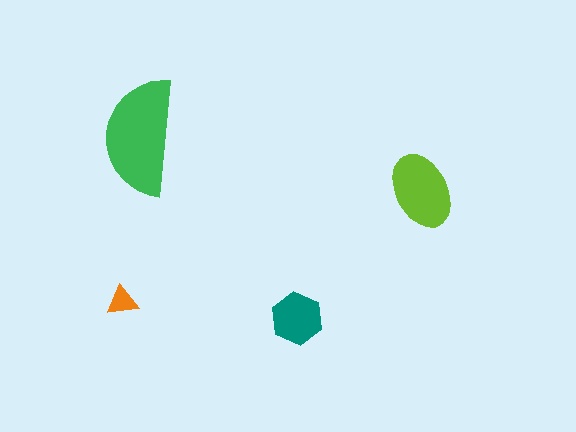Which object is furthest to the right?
The lime ellipse is rightmost.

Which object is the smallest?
The orange triangle.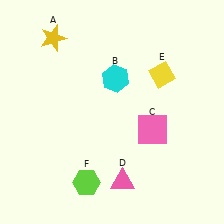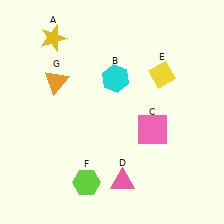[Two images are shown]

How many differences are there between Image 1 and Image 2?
There is 1 difference between the two images.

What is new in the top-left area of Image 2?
An orange triangle (G) was added in the top-left area of Image 2.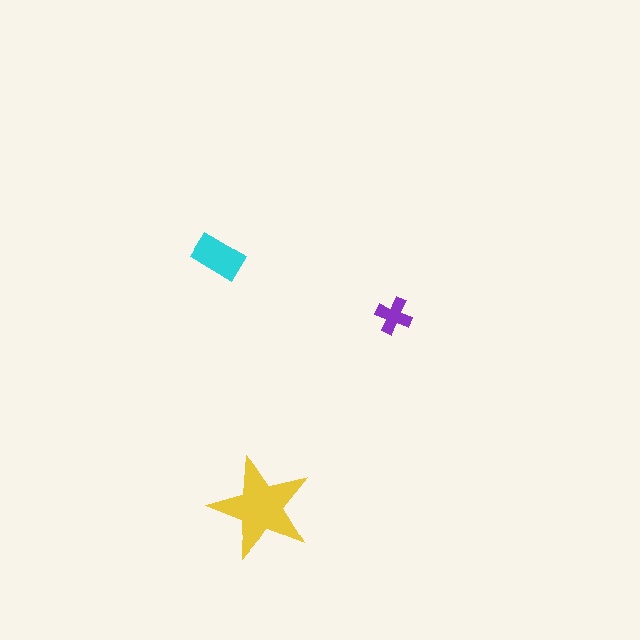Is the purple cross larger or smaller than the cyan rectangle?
Smaller.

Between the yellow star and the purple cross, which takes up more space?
The yellow star.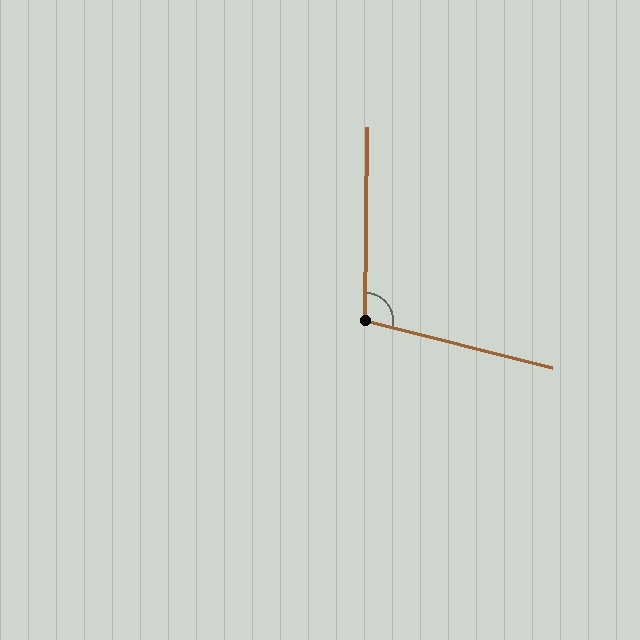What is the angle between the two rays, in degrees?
Approximately 103 degrees.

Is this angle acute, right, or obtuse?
It is obtuse.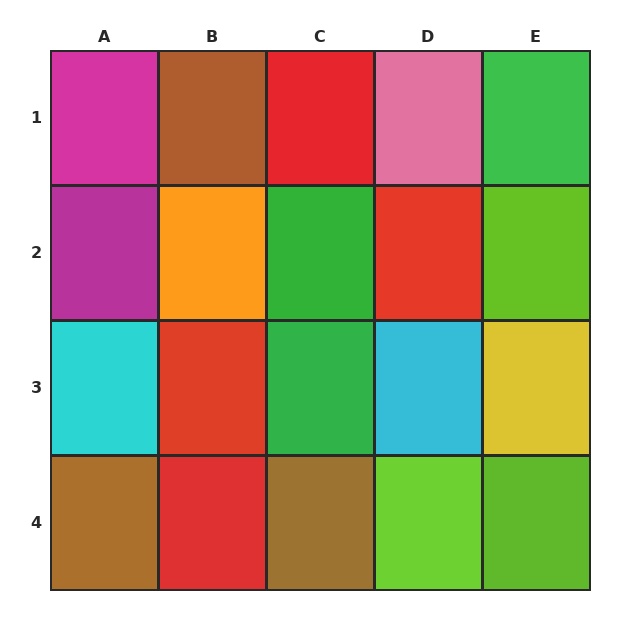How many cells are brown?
3 cells are brown.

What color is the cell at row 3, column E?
Yellow.